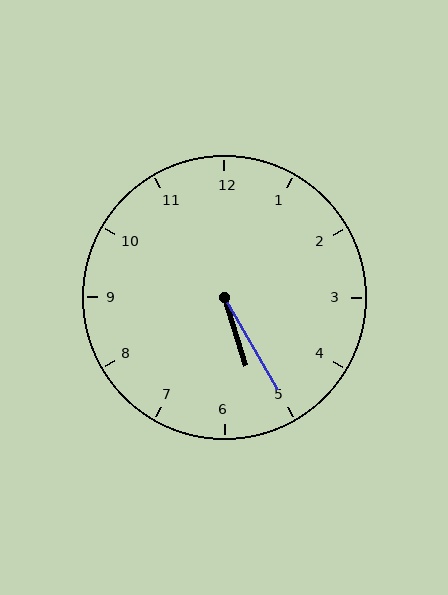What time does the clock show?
5:25.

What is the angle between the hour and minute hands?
Approximately 12 degrees.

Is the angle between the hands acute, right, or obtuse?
It is acute.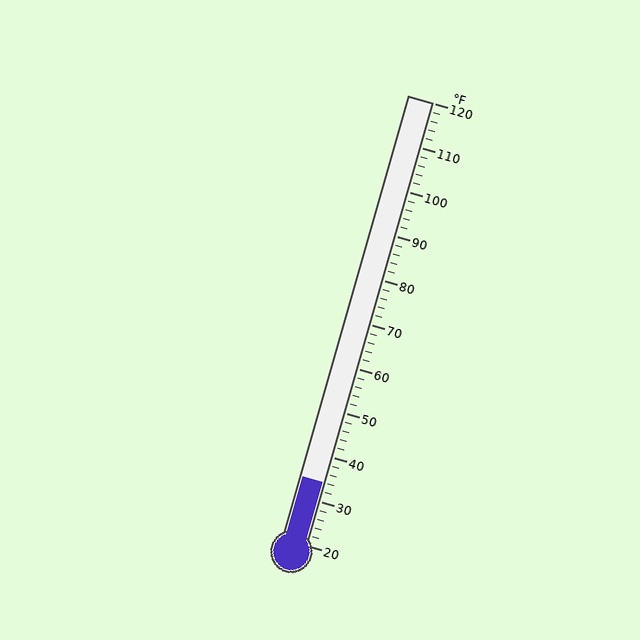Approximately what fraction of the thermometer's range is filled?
The thermometer is filled to approximately 15% of its range.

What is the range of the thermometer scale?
The thermometer scale ranges from 20°F to 120°F.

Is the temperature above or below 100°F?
The temperature is below 100°F.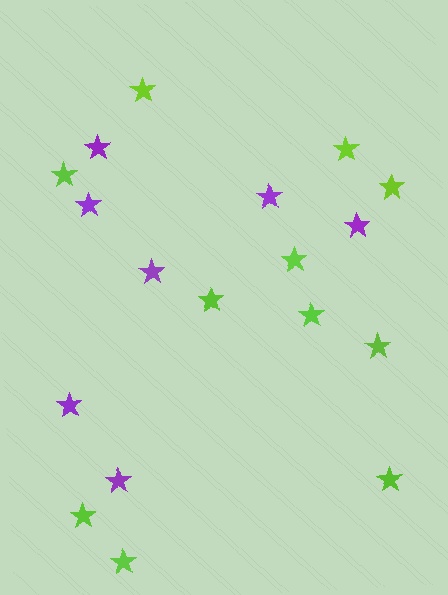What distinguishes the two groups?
There are 2 groups: one group of purple stars (7) and one group of lime stars (11).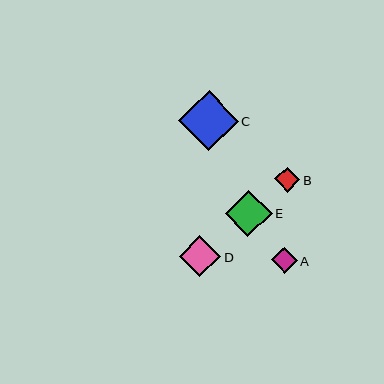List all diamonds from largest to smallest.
From largest to smallest: C, E, D, A, B.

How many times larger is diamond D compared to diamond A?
Diamond D is approximately 1.6 times the size of diamond A.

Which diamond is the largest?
Diamond C is the largest with a size of approximately 60 pixels.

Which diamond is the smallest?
Diamond B is the smallest with a size of approximately 25 pixels.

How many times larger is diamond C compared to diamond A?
Diamond C is approximately 2.3 times the size of diamond A.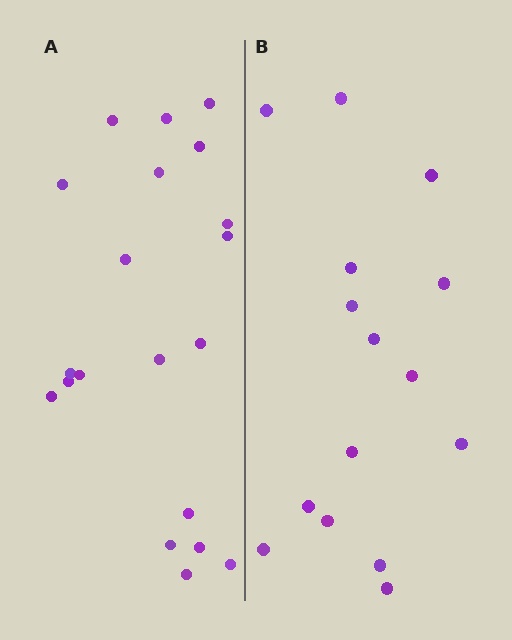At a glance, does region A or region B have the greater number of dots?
Region A (the left region) has more dots.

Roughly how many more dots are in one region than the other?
Region A has about 5 more dots than region B.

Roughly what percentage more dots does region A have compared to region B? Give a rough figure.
About 35% more.